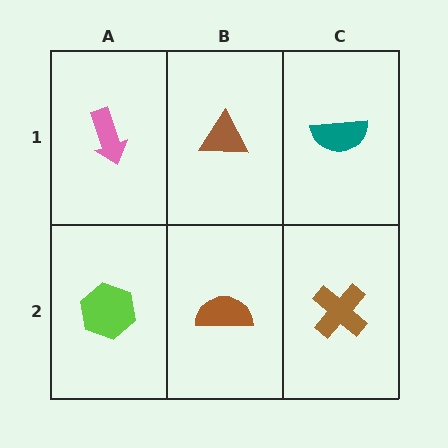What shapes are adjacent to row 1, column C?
A brown cross (row 2, column C), a brown triangle (row 1, column B).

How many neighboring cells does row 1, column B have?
3.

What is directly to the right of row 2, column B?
A brown cross.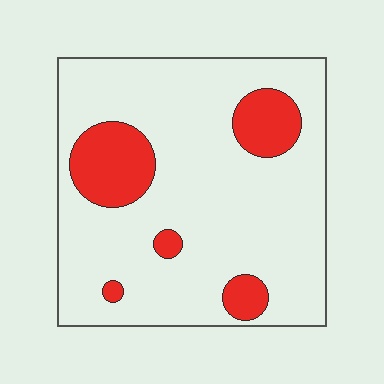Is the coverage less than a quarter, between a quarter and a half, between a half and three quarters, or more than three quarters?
Less than a quarter.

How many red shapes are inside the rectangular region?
5.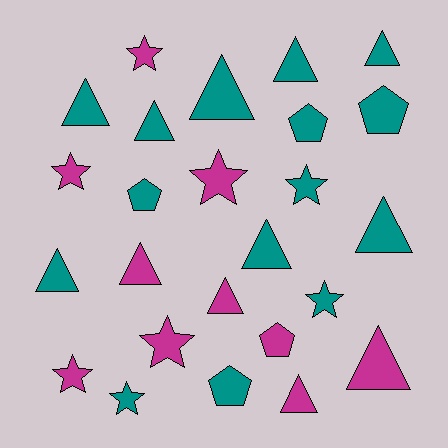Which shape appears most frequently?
Triangle, with 12 objects.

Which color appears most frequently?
Teal, with 15 objects.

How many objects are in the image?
There are 25 objects.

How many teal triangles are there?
There are 8 teal triangles.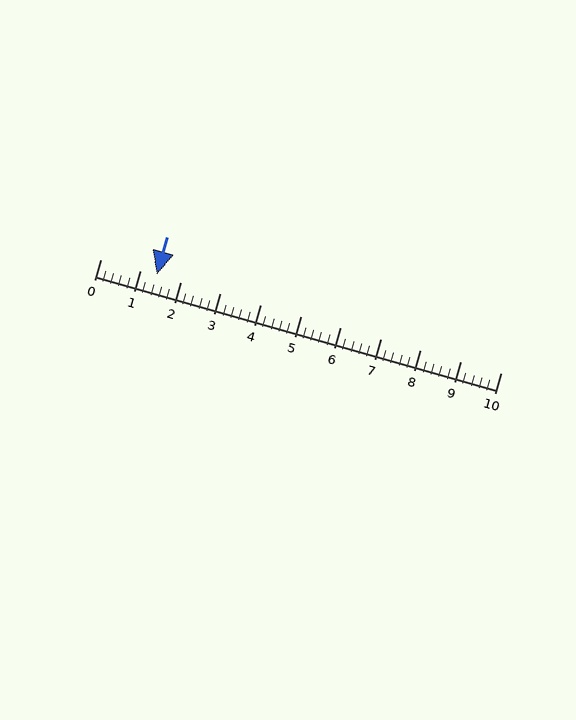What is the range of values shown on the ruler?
The ruler shows values from 0 to 10.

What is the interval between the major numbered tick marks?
The major tick marks are spaced 1 units apart.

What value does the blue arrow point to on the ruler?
The blue arrow points to approximately 1.4.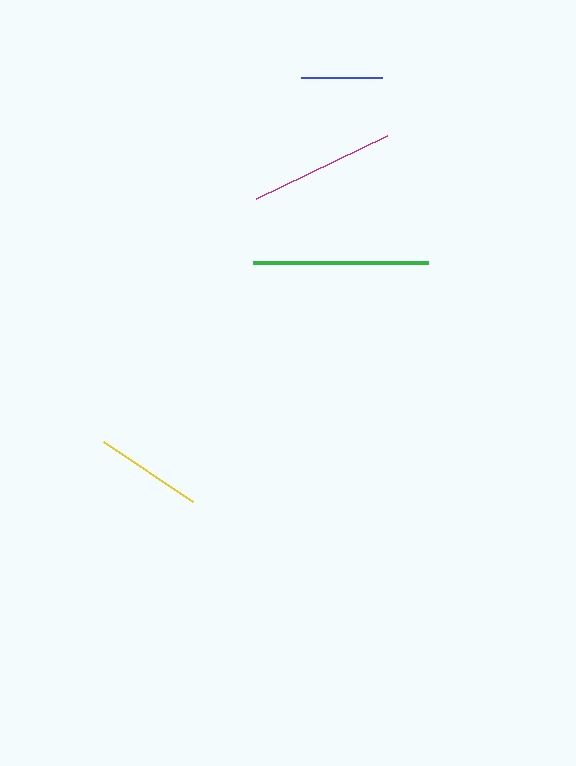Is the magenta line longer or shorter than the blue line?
The magenta line is longer than the blue line.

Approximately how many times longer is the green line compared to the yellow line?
The green line is approximately 1.6 times the length of the yellow line.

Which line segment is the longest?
The green line is the longest at approximately 175 pixels.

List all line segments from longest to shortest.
From longest to shortest: green, magenta, yellow, blue.